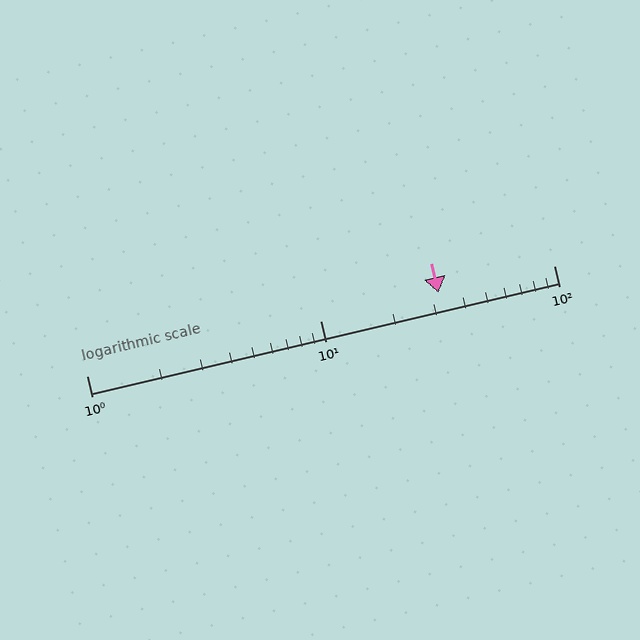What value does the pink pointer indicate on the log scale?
The pointer indicates approximately 32.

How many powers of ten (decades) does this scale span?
The scale spans 2 decades, from 1 to 100.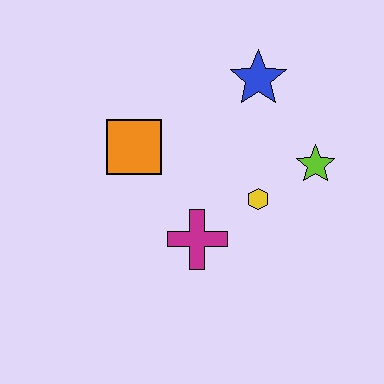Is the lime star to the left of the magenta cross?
No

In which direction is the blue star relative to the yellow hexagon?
The blue star is above the yellow hexagon.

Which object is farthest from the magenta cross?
The blue star is farthest from the magenta cross.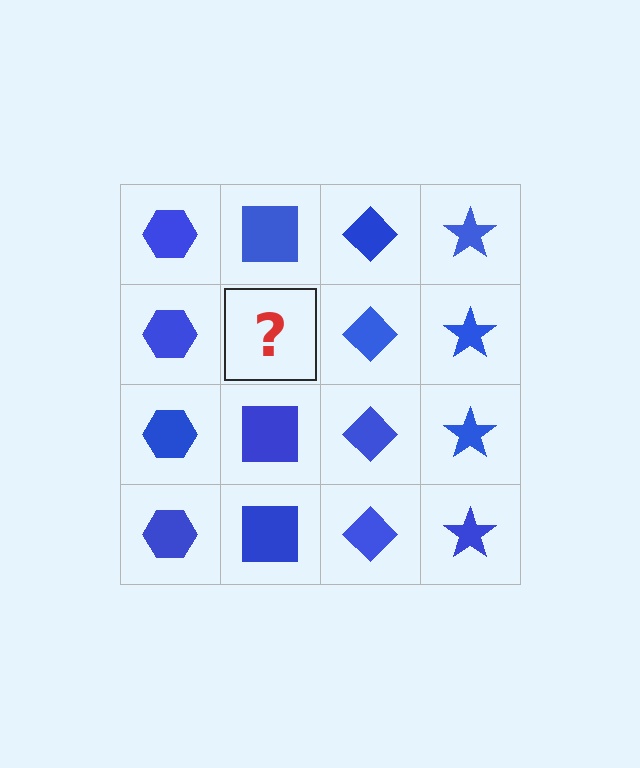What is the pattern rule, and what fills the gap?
The rule is that each column has a consistent shape. The gap should be filled with a blue square.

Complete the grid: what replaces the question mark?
The question mark should be replaced with a blue square.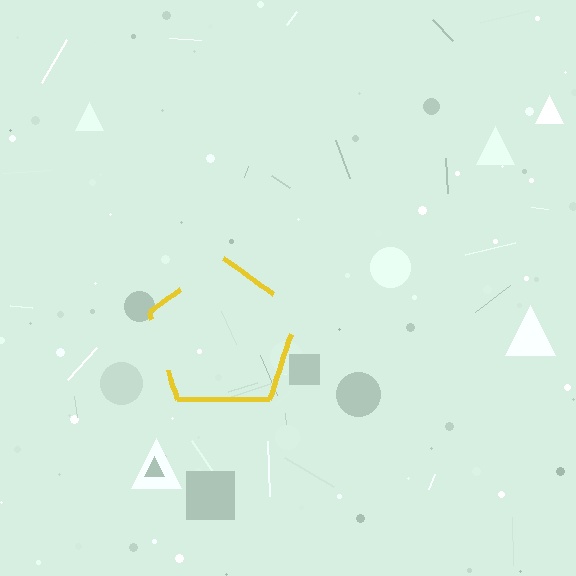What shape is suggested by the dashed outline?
The dashed outline suggests a pentagon.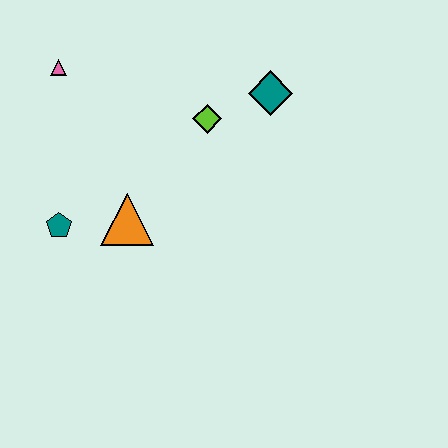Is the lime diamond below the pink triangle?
Yes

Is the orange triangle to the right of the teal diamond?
No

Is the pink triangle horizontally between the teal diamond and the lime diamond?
No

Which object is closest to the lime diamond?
The teal diamond is closest to the lime diamond.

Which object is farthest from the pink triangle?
The teal diamond is farthest from the pink triangle.